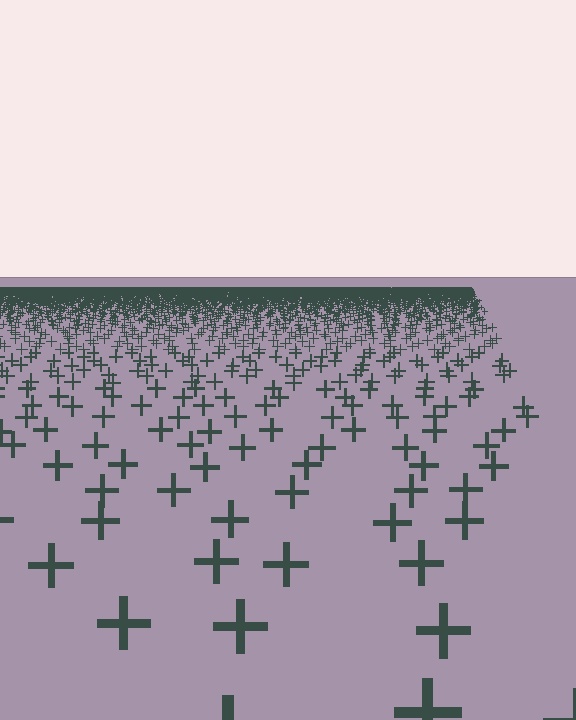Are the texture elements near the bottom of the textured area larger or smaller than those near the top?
Larger. Near the bottom, elements are closer to the viewer and appear at a bigger on-screen size.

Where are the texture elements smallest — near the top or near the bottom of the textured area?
Near the top.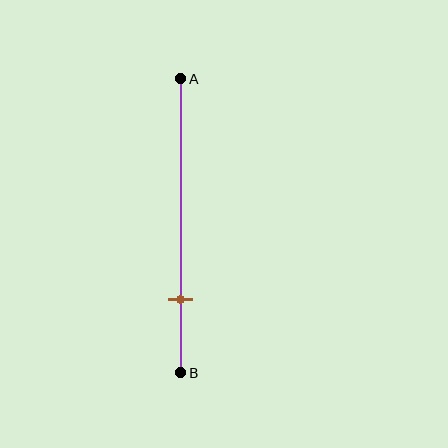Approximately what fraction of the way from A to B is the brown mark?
The brown mark is approximately 75% of the way from A to B.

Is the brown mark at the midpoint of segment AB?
No, the mark is at about 75% from A, not at the 50% midpoint.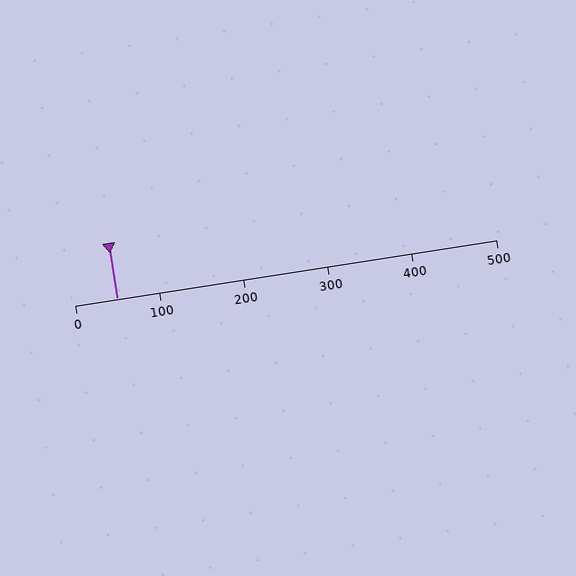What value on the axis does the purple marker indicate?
The marker indicates approximately 50.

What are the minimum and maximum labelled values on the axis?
The axis runs from 0 to 500.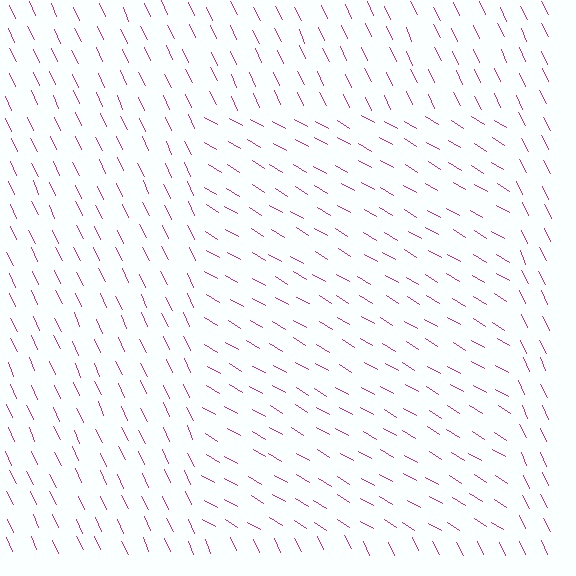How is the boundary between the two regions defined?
The boundary is defined purely by a change in line orientation (approximately 34 degrees difference). All lines are the same color and thickness.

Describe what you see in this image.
The image is filled with small magenta line segments. A rectangle region in the image has lines oriented differently from the surrounding lines, creating a visible texture boundary.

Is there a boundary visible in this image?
Yes, there is a texture boundary formed by a change in line orientation.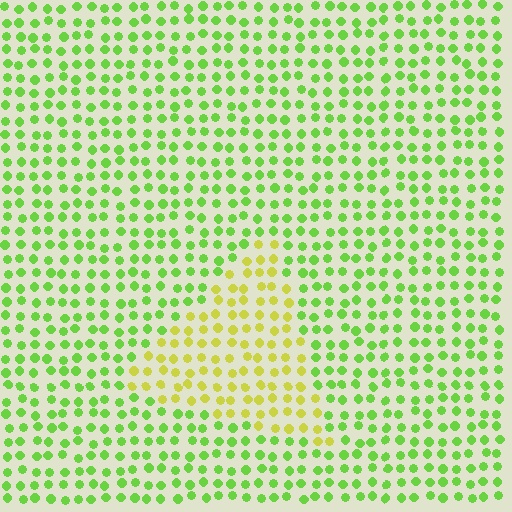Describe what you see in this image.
The image is filled with small lime elements in a uniform arrangement. A triangle-shaped region is visible where the elements are tinted to a slightly different hue, forming a subtle color boundary.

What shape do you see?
I see a triangle.